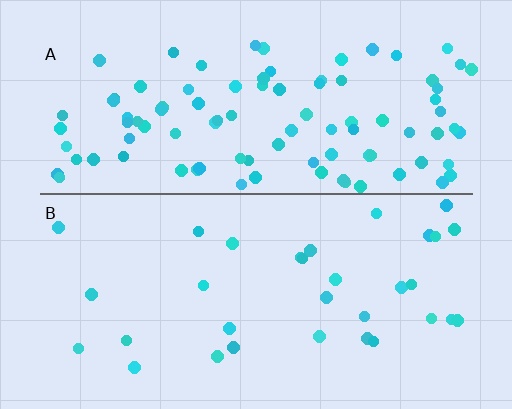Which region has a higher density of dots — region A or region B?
A (the top).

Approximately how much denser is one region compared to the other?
Approximately 3.0× — region A over region B.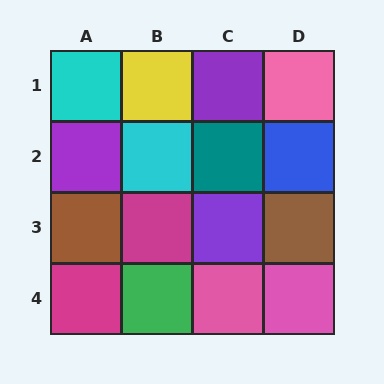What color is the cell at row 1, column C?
Purple.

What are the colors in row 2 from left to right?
Purple, cyan, teal, blue.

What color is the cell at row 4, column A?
Magenta.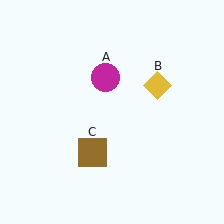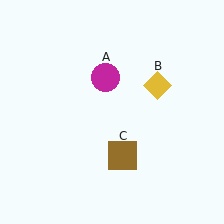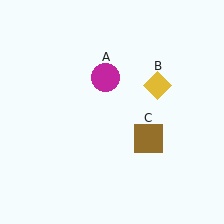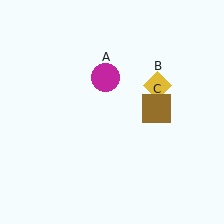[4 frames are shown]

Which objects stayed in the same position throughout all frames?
Magenta circle (object A) and yellow diamond (object B) remained stationary.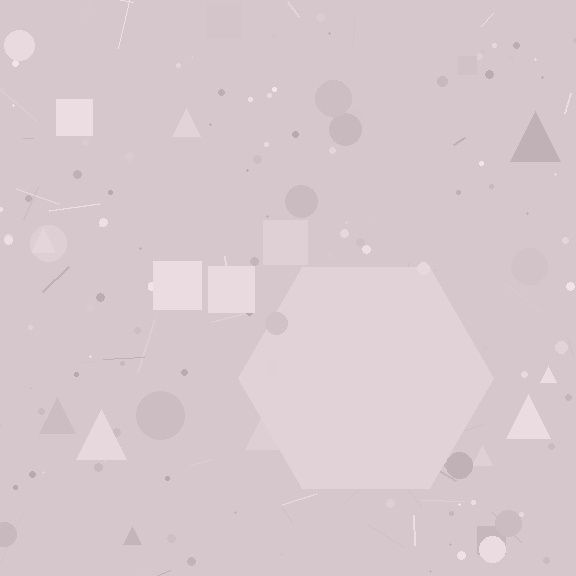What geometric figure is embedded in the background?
A hexagon is embedded in the background.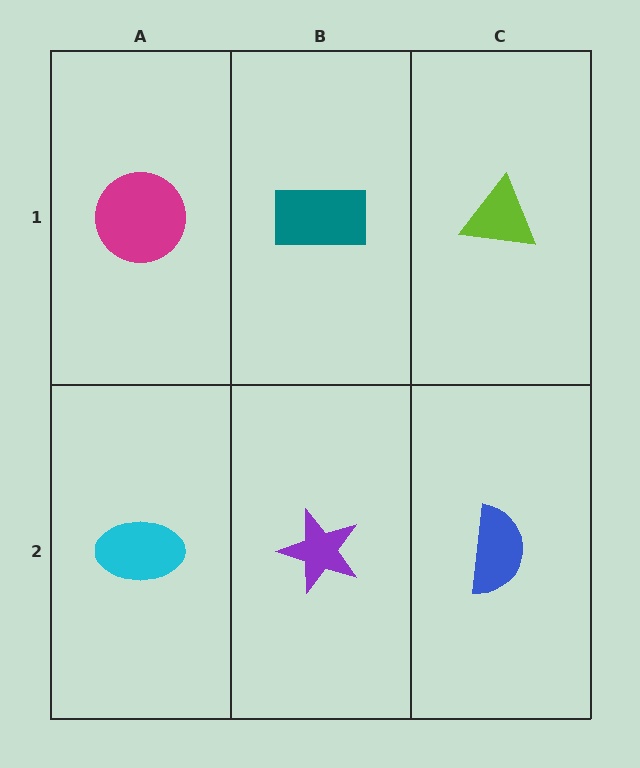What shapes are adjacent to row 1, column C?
A blue semicircle (row 2, column C), a teal rectangle (row 1, column B).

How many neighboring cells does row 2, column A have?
2.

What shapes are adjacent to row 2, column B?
A teal rectangle (row 1, column B), a cyan ellipse (row 2, column A), a blue semicircle (row 2, column C).